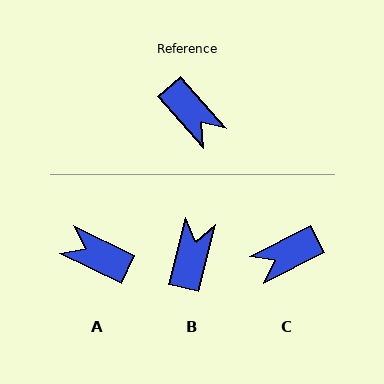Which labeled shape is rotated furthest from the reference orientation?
A, about 158 degrees away.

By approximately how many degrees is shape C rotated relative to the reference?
Approximately 104 degrees clockwise.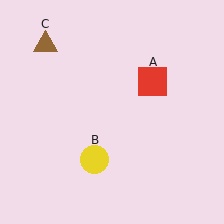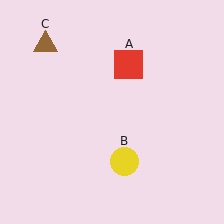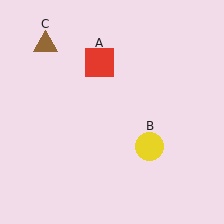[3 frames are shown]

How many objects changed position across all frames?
2 objects changed position: red square (object A), yellow circle (object B).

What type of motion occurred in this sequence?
The red square (object A), yellow circle (object B) rotated counterclockwise around the center of the scene.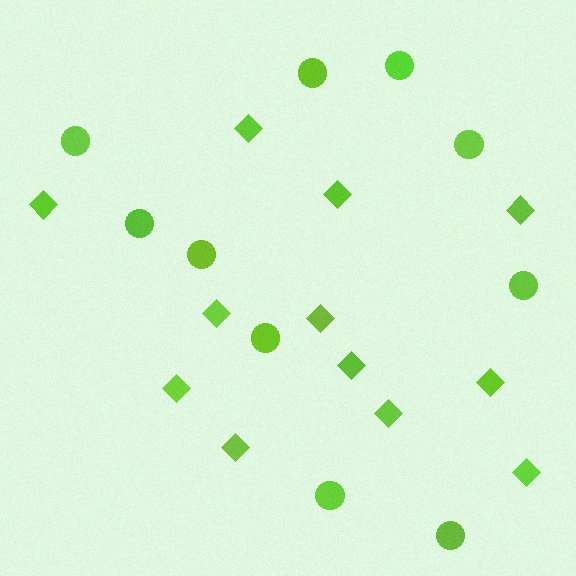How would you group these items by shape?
There are 2 groups: one group of circles (10) and one group of diamonds (12).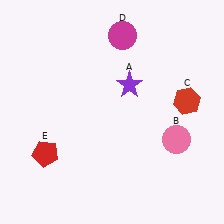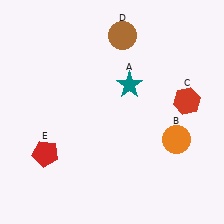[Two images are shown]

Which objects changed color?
A changed from purple to teal. B changed from pink to orange. D changed from magenta to brown.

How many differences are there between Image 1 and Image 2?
There are 3 differences between the two images.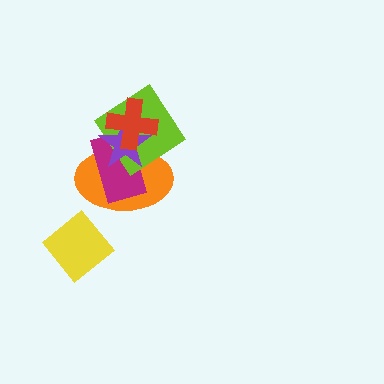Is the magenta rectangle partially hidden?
Yes, it is partially covered by another shape.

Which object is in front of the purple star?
The red cross is in front of the purple star.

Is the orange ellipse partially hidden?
Yes, it is partially covered by another shape.